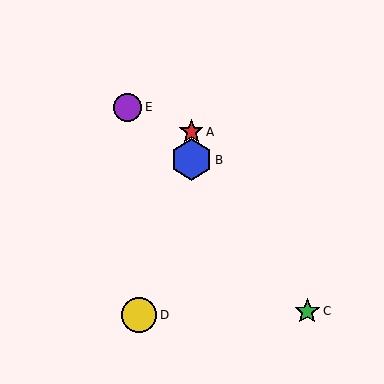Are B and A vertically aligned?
Yes, both are at x≈191.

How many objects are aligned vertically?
2 objects (A, B) are aligned vertically.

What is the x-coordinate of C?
Object C is at x≈307.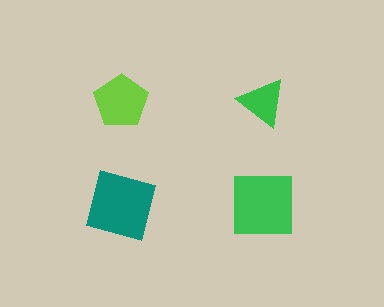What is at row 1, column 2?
A green triangle.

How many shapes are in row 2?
2 shapes.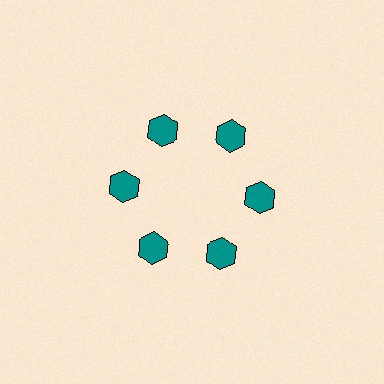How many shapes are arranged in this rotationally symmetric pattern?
There are 6 shapes, arranged in 6 groups of 1.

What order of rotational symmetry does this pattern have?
This pattern has 6-fold rotational symmetry.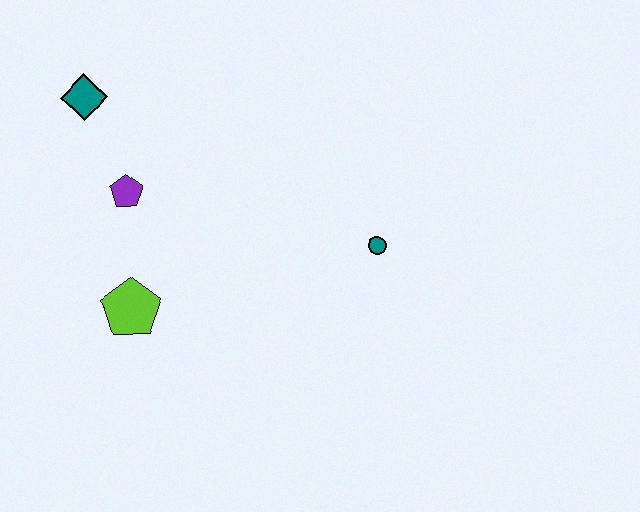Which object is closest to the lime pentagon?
The purple pentagon is closest to the lime pentagon.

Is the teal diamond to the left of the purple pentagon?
Yes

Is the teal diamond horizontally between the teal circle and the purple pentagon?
No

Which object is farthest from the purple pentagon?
The teal circle is farthest from the purple pentagon.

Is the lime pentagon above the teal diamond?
No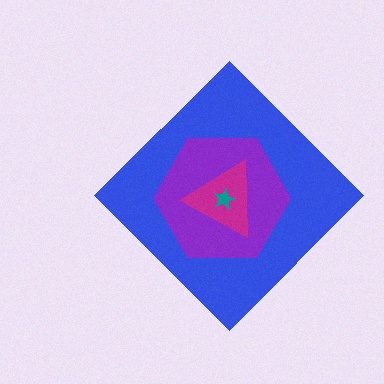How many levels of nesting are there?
4.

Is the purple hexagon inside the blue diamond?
Yes.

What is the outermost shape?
The blue diamond.